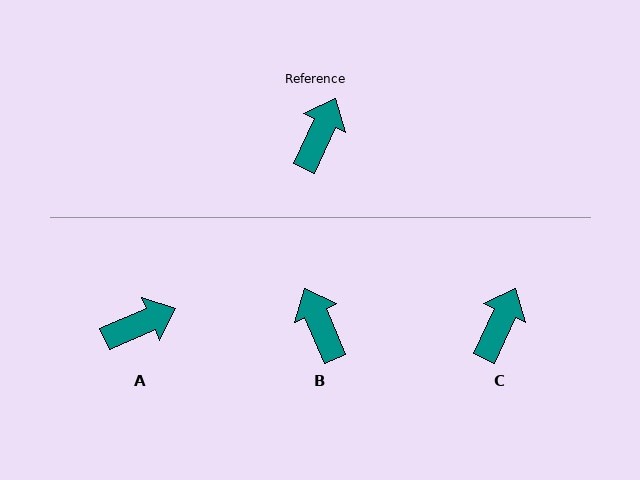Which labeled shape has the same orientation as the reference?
C.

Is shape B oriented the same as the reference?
No, it is off by about 48 degrees.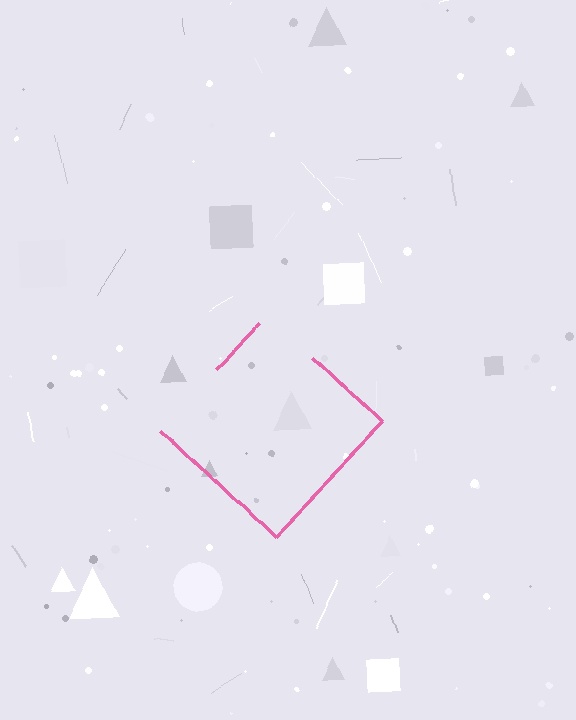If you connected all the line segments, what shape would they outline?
They would outline a diamond.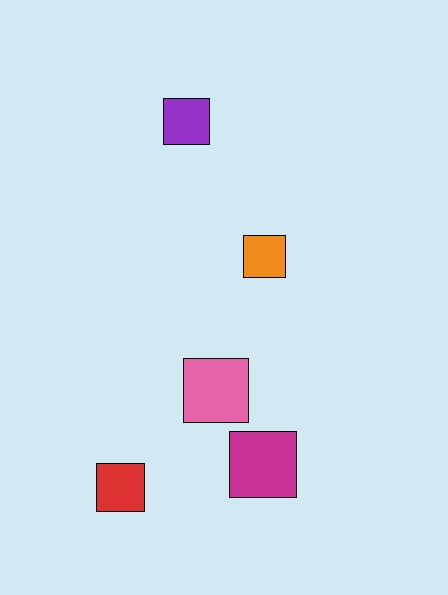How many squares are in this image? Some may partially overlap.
There are 5 squares.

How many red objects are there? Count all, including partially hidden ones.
There is 1 red object.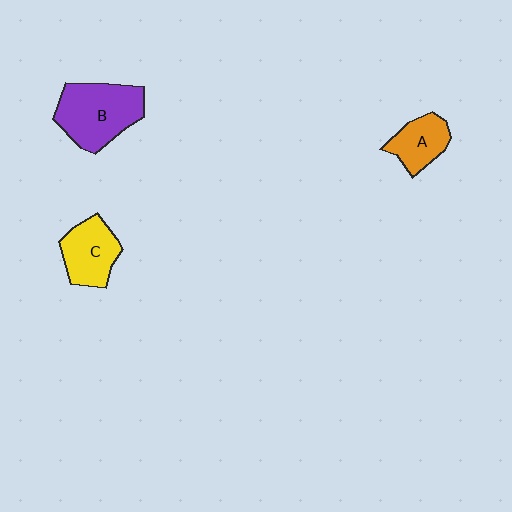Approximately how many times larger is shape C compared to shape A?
Approximately 1.3 times.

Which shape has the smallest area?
Shape A (orange).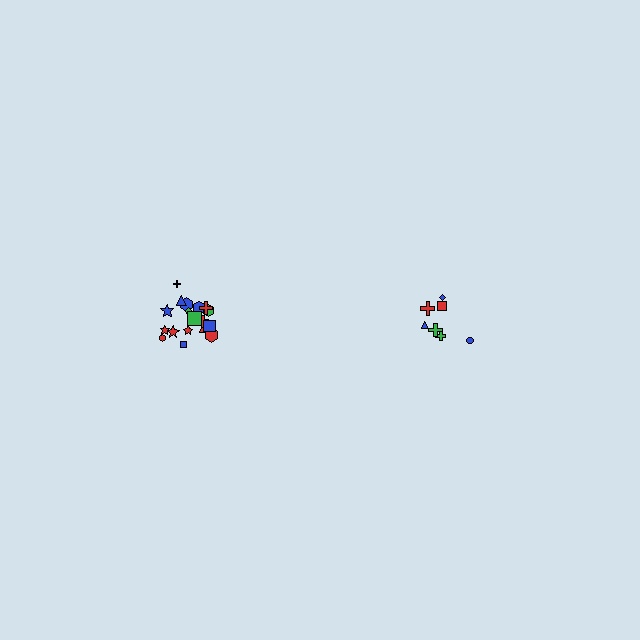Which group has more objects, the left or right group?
The left group.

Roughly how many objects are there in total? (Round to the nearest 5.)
Roughly 25 objects in total.